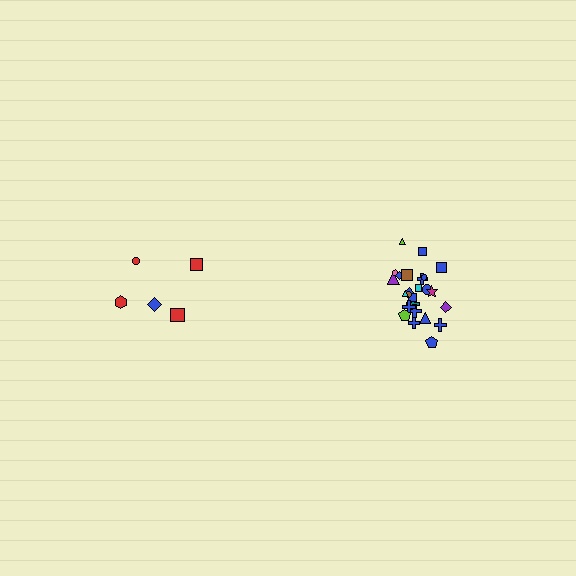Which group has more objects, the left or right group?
The right group.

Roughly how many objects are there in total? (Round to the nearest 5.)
Roughly 30 objects in total.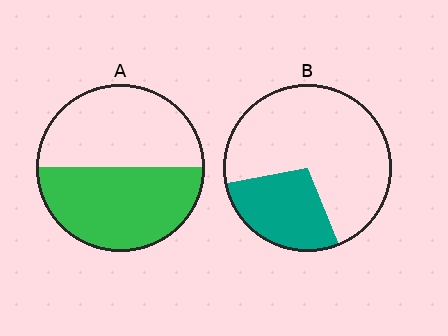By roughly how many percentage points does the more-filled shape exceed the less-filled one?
By roughly 20 percentage points (A over B).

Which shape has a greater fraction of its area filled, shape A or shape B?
Shape A.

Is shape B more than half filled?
No.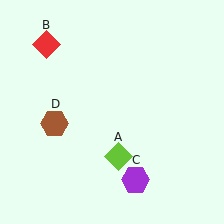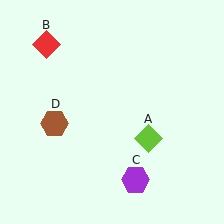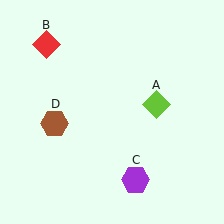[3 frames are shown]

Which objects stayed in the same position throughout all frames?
Red diamond (object B) and purple hexagon (object C) and brown hexagon (object D) remained stationary.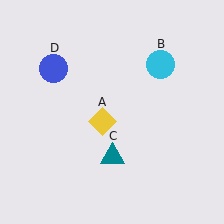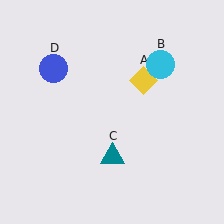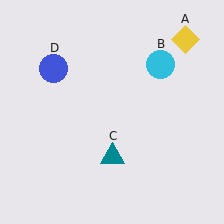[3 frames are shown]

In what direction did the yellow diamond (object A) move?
The yellow diamond (object A) moved up and to the right.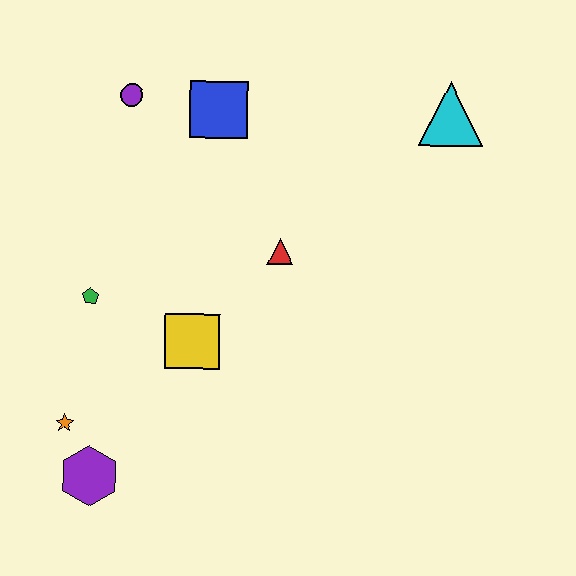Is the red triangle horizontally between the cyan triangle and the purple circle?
Yes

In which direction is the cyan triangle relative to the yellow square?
The cyan triangle is to the right of the yellow square.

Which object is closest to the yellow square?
The green pentagon is closest to the yellow square.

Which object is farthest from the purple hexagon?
The cyan triangle is farthest from the purple hexagon.